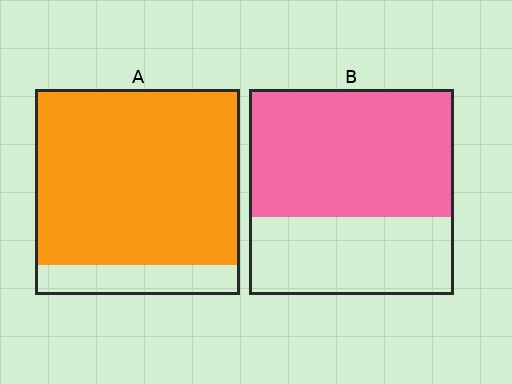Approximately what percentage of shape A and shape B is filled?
A is approximately 85% and B is approximately 60%.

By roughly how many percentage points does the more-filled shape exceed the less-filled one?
By roughly 25 percentage points (A over B).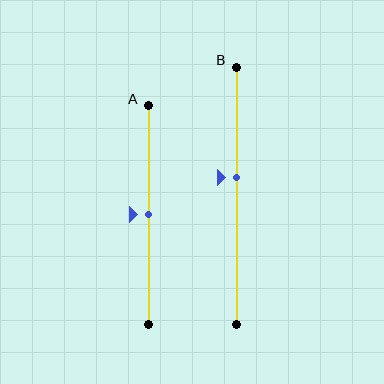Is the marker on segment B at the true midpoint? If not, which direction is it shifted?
No, the marker on segment B is shifted upward by about 7% of the segment length.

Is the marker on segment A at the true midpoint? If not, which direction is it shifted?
Yes, the marker on segment A is at the true midpoint.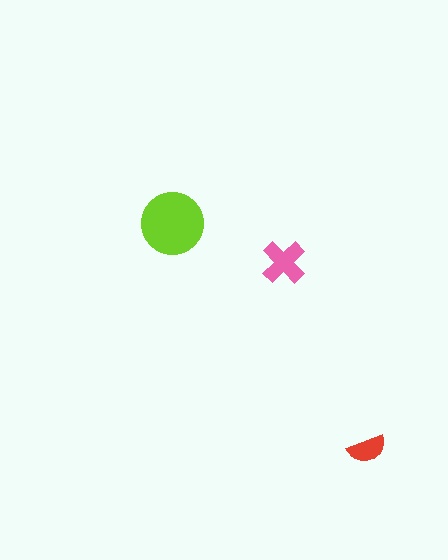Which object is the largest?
The lime circle.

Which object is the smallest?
The red semicircle.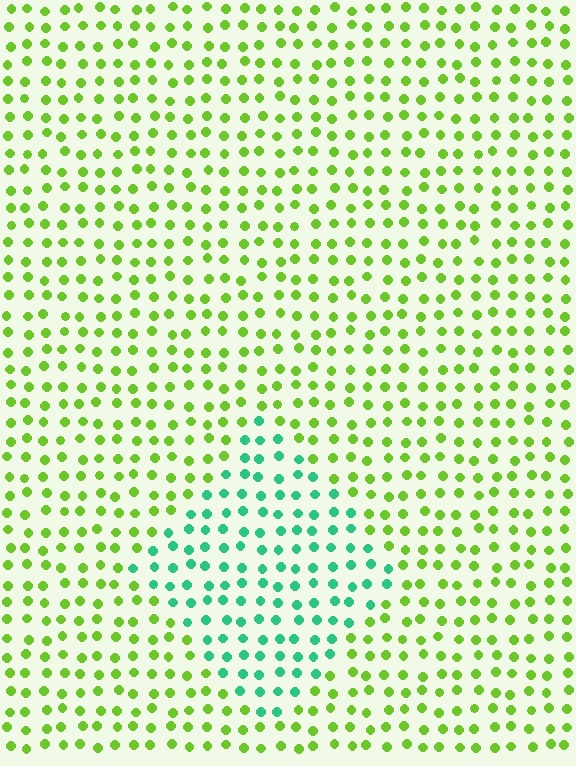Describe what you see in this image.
The image is filled with small lime elements in a uniform arrangement. A diamond-shaped region is visible where the elements are tinted to a slightly different hue, forming a subtle color boundary.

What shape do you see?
I see a diamond.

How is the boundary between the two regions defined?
The boundary is defined purely by a slight shift in hue (about 59 degrees). Spacing, size, and orientation are identical on both sides.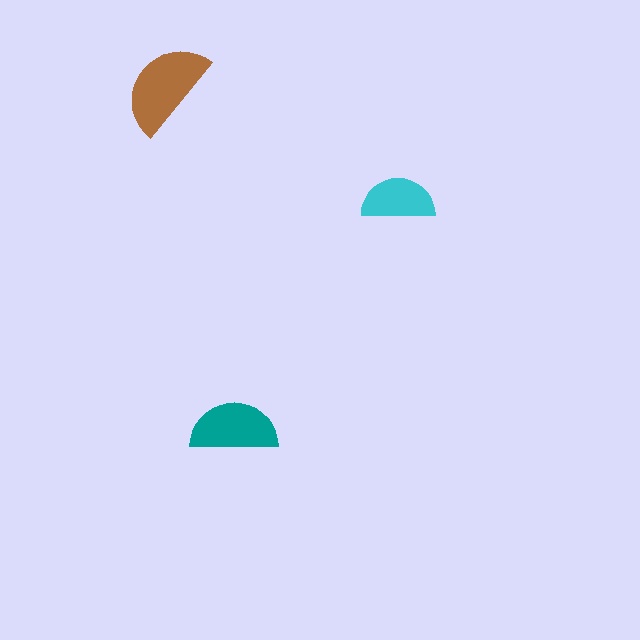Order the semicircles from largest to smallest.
the brown one, the teal one, the cyan one.